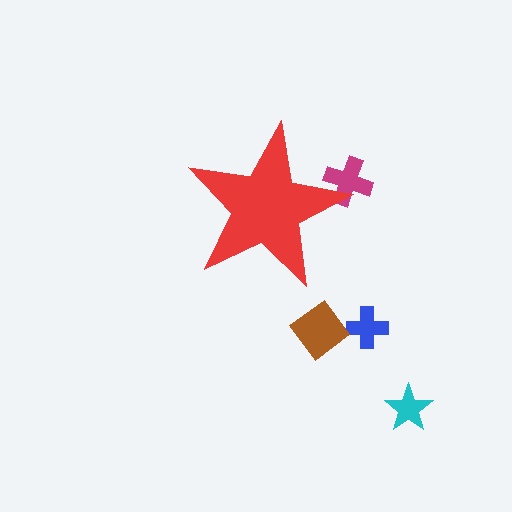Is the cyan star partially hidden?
No, the cyan star is fully visible.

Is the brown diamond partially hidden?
No, the brown diamond is fully visible.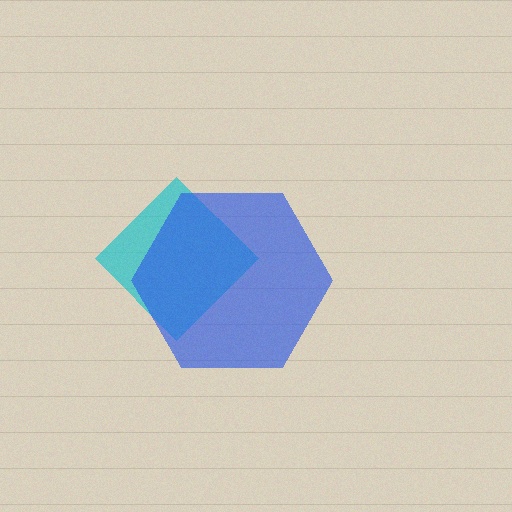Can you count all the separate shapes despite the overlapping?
Yes, there are 2 separate shapes.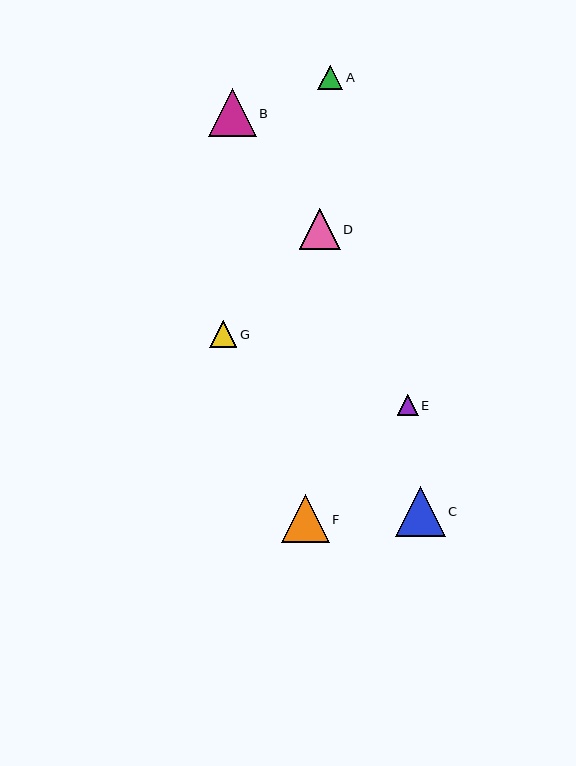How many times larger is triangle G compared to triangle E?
Triangle G is approximately 1.3 times the size of triangle E.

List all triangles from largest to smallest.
From largest to smallest: C, F, B, D, G, A, E.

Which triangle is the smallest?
Triangle E is the smallest with a size of approximately 21 pixels.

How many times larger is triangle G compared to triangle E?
Triangle G is approximately 1.3 times the size of triangle E.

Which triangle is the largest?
Triangle C is the largest with a size of approximately 50 pixels.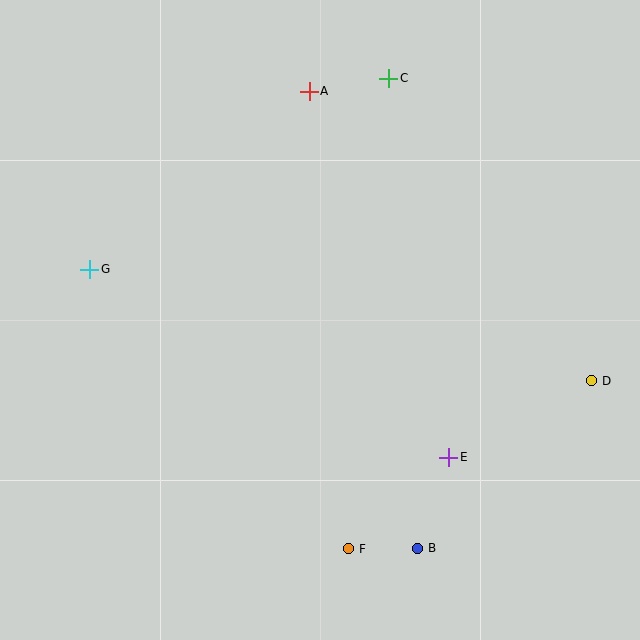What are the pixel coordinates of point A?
Point A is at (309, 91).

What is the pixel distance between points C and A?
The distance between C and A is 80 pixels.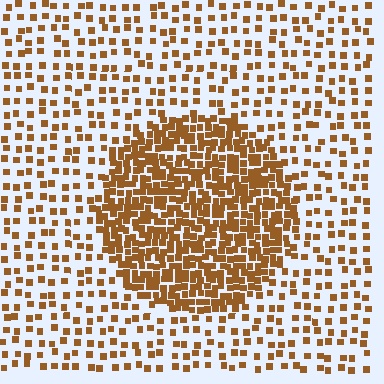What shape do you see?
I see a circle.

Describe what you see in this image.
The image contains small brown elements arranged at two different densities. A circle-shaped region is visible where the elements are more densely packed than the surrounding area.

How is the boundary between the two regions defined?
The boundary is defined by a change in element density (approximately 2.7x ratio). All elements are the same color, size, and shape.